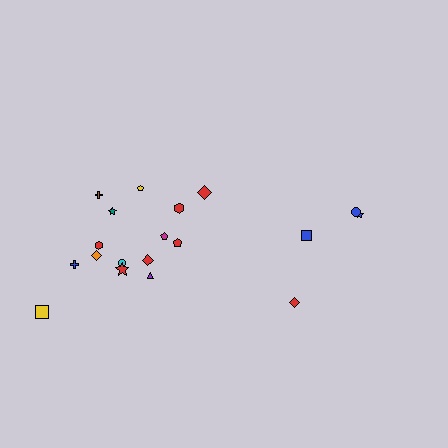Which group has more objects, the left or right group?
The left group.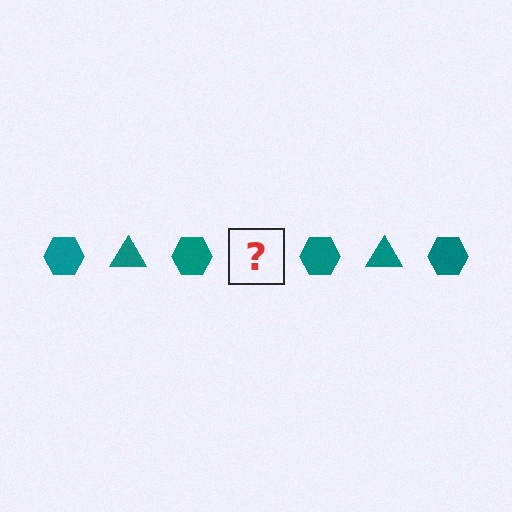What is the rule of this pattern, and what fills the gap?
The rule is that the pattern cycles through hexagon, triangle shapes in teal. The gap should be filled with a teal triangle.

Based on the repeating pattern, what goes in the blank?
The blank should be a teal triangle.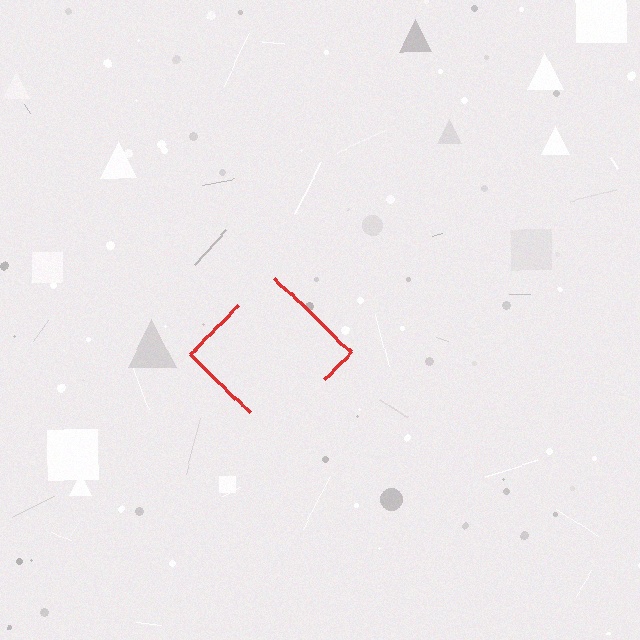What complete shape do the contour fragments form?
The contour fragments form a diamond.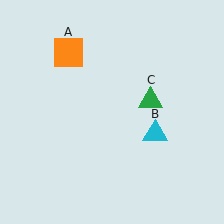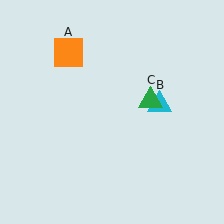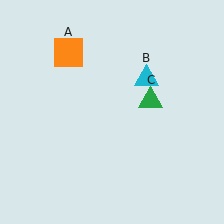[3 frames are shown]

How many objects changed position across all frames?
1 object changed position: cyan triangle (object B).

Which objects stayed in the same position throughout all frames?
Orange square (object A) and green triangle (object C) remained stationary.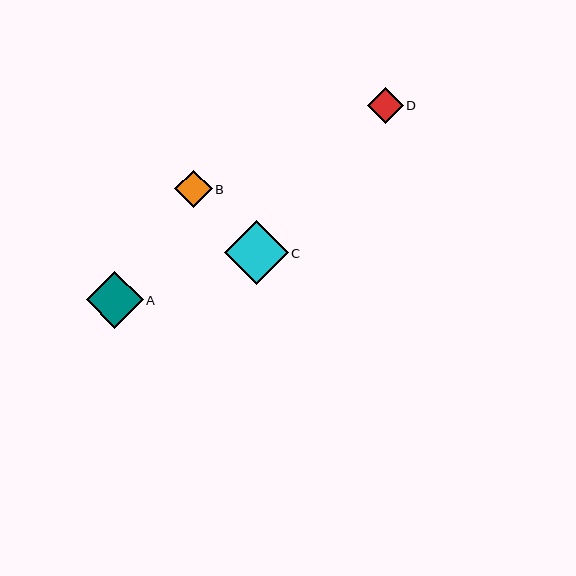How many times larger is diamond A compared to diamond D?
Diamond A is approximately 1.6 times the size of diamond D.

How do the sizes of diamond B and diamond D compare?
Diamond B and diamond D are approximately the same size.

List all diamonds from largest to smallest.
From largest to smallest: C, A, B, D.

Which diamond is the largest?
Diamond C is the largest with a size of approximately 64 pixels.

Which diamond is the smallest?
Diamond D is the smallest with a size of approximately 36 pixels.